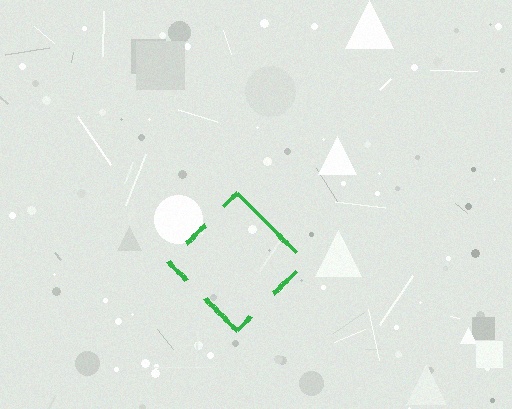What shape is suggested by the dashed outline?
The dashed outline suggests a diamond.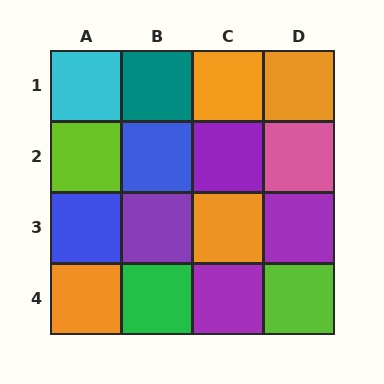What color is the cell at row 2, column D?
Pink.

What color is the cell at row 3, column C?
Orange.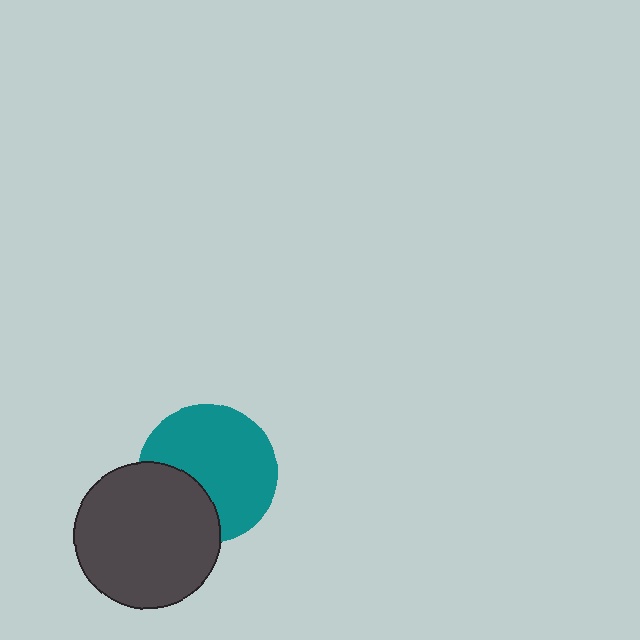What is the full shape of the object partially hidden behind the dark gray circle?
The partially hidden object is a teal circle.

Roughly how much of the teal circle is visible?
Most of it is visible (roughly 70%).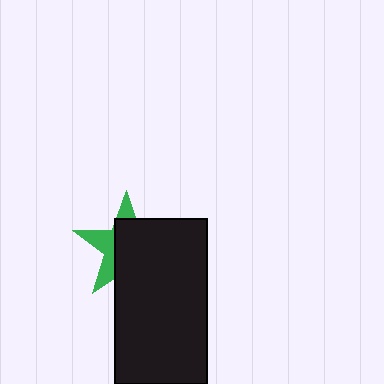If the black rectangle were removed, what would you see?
You would see the complete green star.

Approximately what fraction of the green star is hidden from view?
Roughly 65% of the green star is hidden behind the black rectangle.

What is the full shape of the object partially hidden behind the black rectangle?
The partially hidden object is a green star.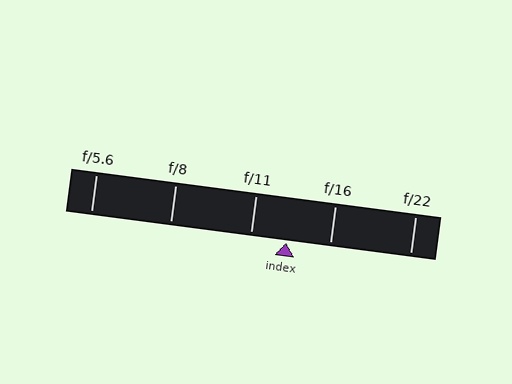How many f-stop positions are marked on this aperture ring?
There are 5 f-stop positions marked.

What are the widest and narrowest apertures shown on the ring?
The widest aperture shown is f/5.6 and the narrowest is f/22.